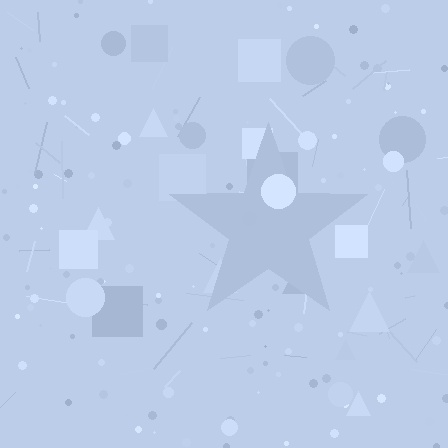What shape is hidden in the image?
A star is hidden in the image.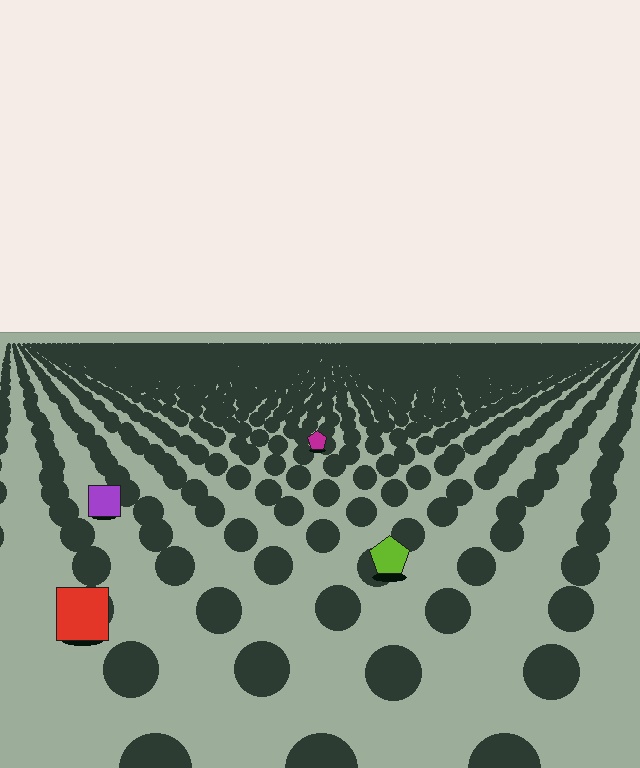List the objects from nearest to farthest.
From nearest to farthest: the red square, the lime pentagon, the purple square, the magenta pentagon.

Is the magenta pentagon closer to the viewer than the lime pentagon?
No. The lime pentagon is closer — you can tell from the texture gradient: the ground texture is coarser near it.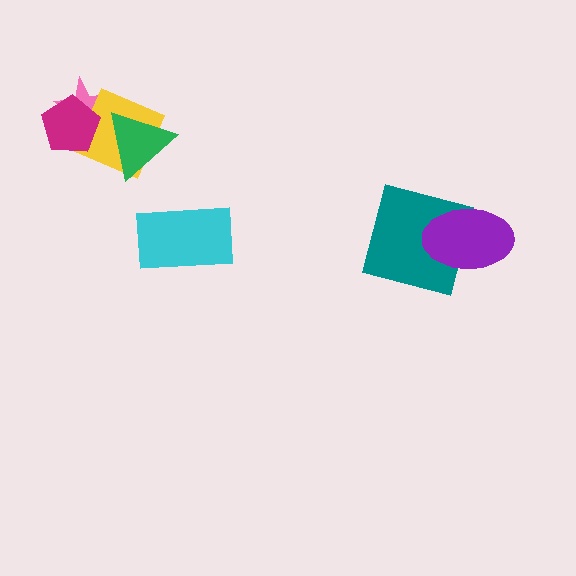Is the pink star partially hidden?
Yes, it is partially covered by another shape.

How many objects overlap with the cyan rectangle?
0 objects overlap with the cyan rectangle.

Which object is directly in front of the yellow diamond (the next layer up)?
The green triangle is directly in front of the yellow diamond.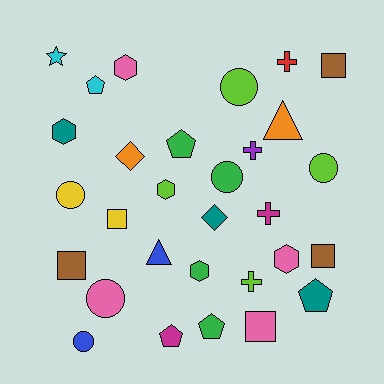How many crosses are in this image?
There are 4 crosses.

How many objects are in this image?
There are 30 objects.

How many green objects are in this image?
There are 4 green objects.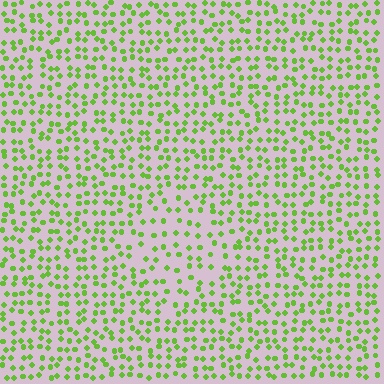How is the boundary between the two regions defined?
The boundary is defined by a change in element density (approximately 1.6x ratio). All elements are the same color, size, and shape.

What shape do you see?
I see a diamond.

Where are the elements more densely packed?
The elements are more densely packed outside the diamond boundary.